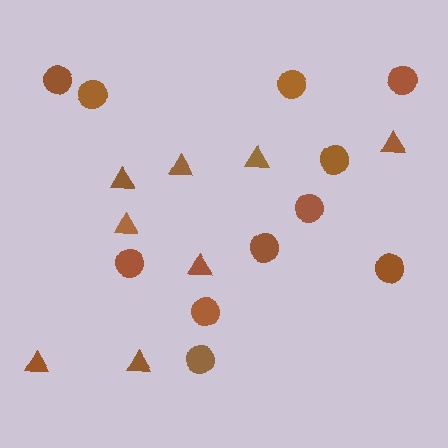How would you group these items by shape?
There are 2 groups: one group of circles (11) and one group of triangles (8).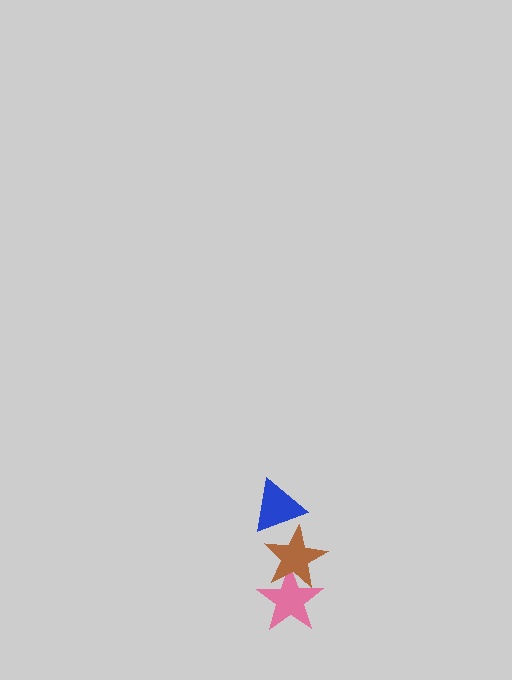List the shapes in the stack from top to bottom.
From top to bottom: the blue triangle, the brown star, the pink star.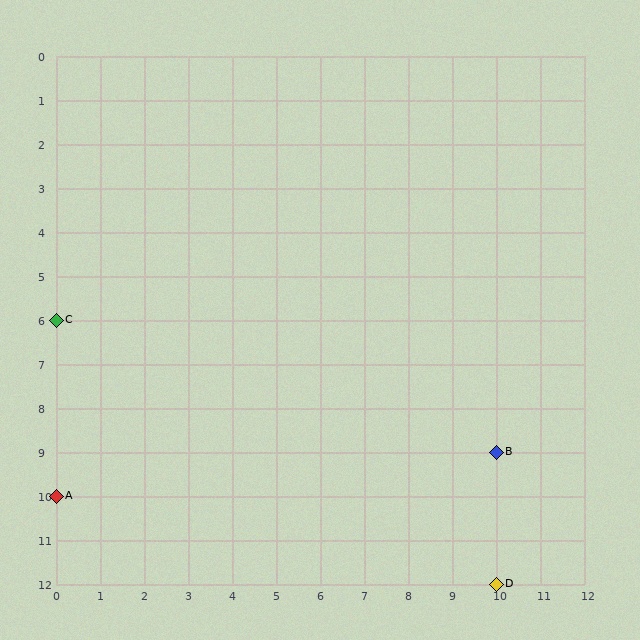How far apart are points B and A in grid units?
Points B and A are 10 columns and 1 row apart (about 10.0 grid units diagonally).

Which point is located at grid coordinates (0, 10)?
Point A is at (0, 10).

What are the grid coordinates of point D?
Point D is at grid coordinates (10, 12).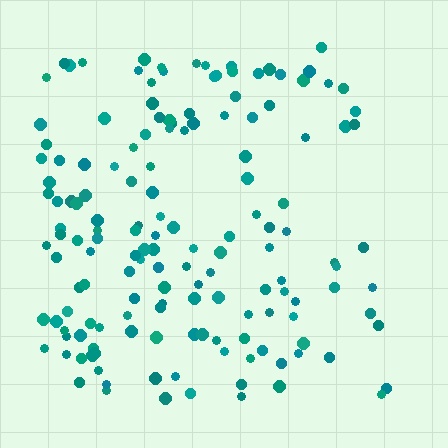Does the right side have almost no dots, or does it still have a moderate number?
Still a moderate number, just noticeably fewer than the left.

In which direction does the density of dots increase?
From right to left, with the left side densest.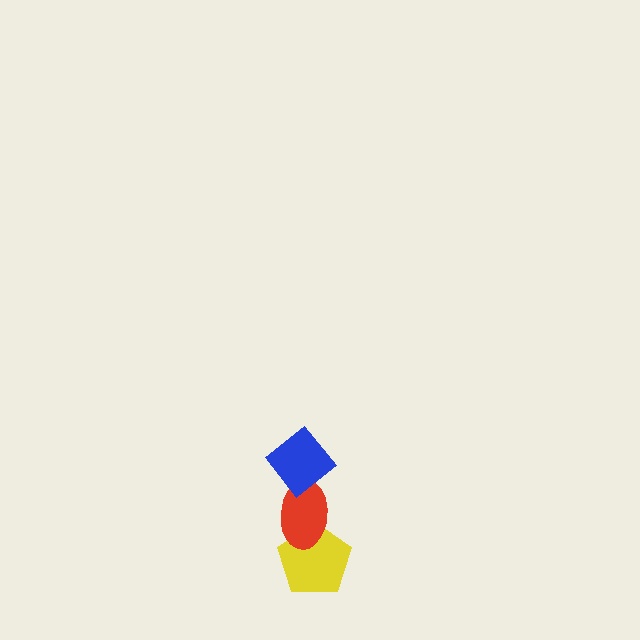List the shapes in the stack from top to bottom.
From top to bottom: the blue diamond, the red ellipse, the yellow pentagon.